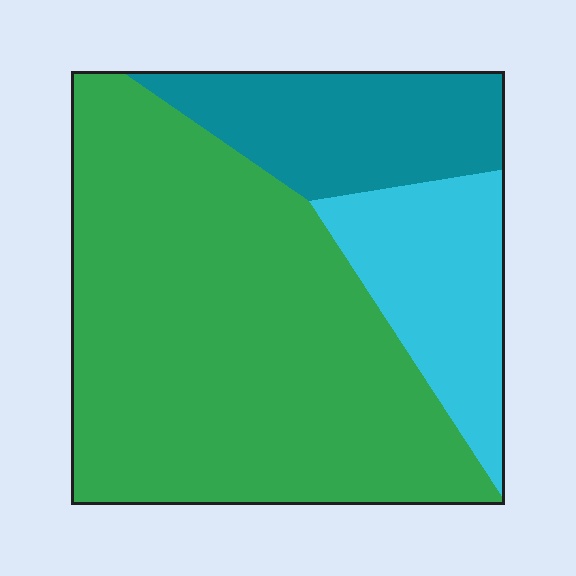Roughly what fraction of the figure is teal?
Teal takes up about one fifth (1/5) of the figure.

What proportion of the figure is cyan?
Cyan takes up about one sixth (1/6) of the figure.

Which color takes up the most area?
Green, at roughly 65%.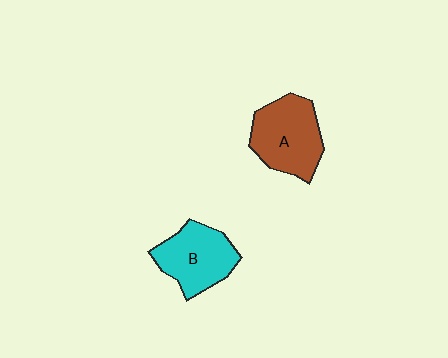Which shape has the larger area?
Shape A (brown).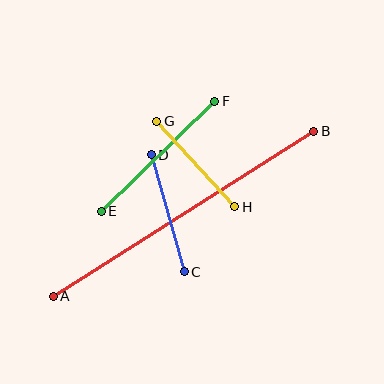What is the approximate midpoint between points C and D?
The midpoint is at approximately (168, 213) pixels.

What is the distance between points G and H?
The distance is approximately 116 pixels.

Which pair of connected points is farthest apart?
Points A and B are farthest apart.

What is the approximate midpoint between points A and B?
The midpoint is at approximately (183, 214) pixels.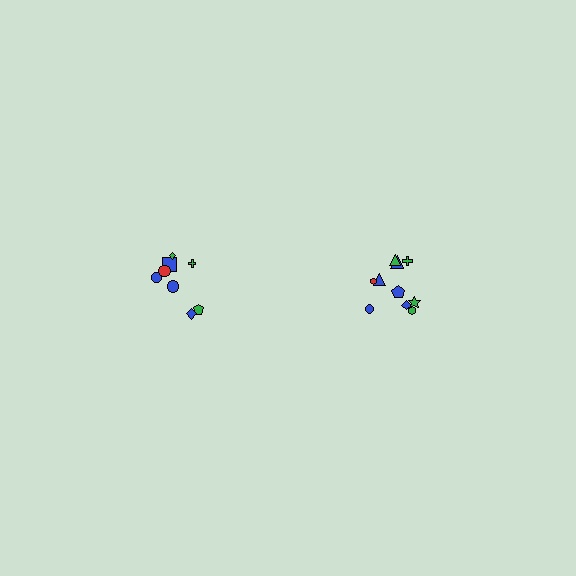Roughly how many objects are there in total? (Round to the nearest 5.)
Roughly 20 objects in total.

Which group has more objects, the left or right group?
The right group.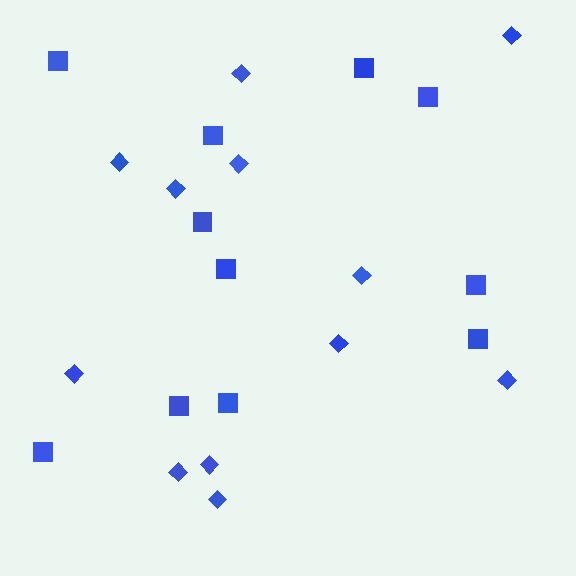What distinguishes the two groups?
There are 2 groups: one group of squares (11) and one group of diamonds (12).